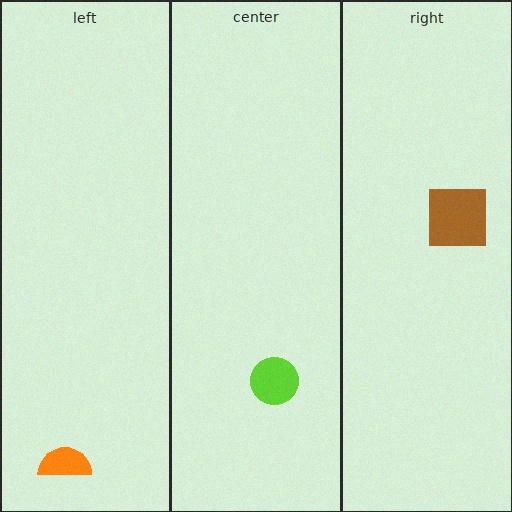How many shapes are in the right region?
1.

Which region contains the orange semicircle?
The left region.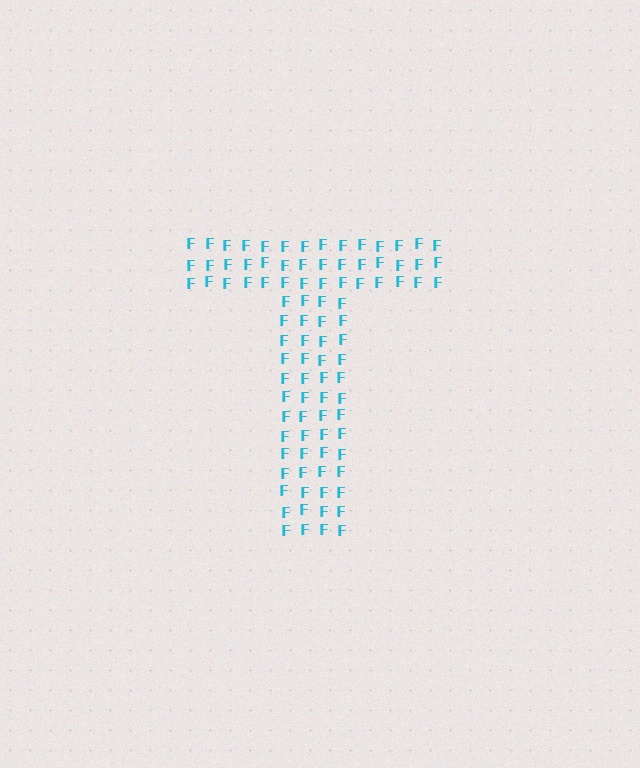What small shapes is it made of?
It is made of small letter F's.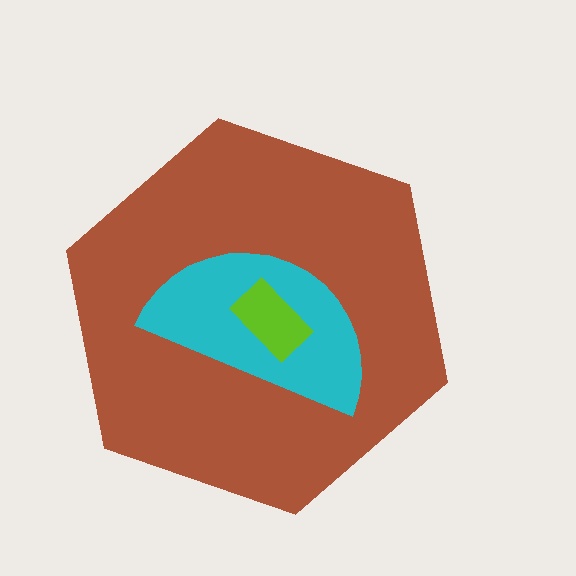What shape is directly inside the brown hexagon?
The cyan semicircle.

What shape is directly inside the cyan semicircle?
The lime rectangle.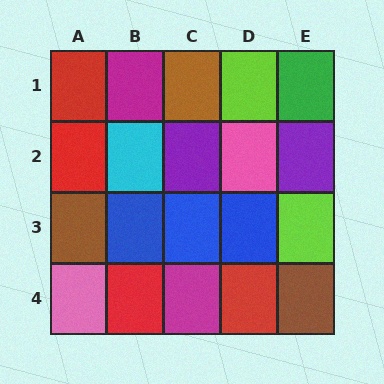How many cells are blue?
3 cells are blue.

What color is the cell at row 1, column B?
Magenta.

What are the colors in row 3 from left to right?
Brown, blue, blue, blue, lime.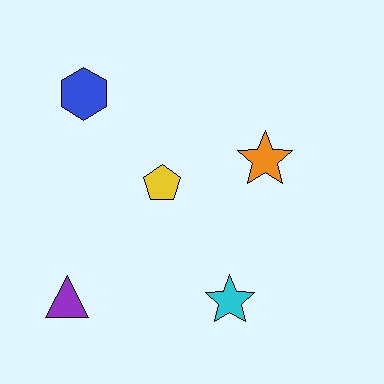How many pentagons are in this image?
There is 1 pentagon.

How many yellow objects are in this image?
There is 1 yellow object.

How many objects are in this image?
There are 5 objects.